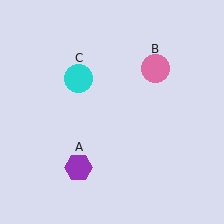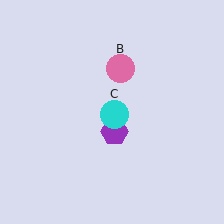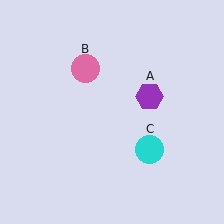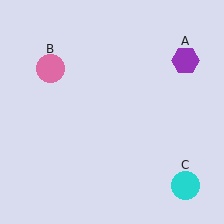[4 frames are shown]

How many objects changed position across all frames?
3 objects changed position: purple hexagon (object A), pink circle (object B), cyan circle (object C).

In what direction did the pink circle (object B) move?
The pink circle (object B) moved left.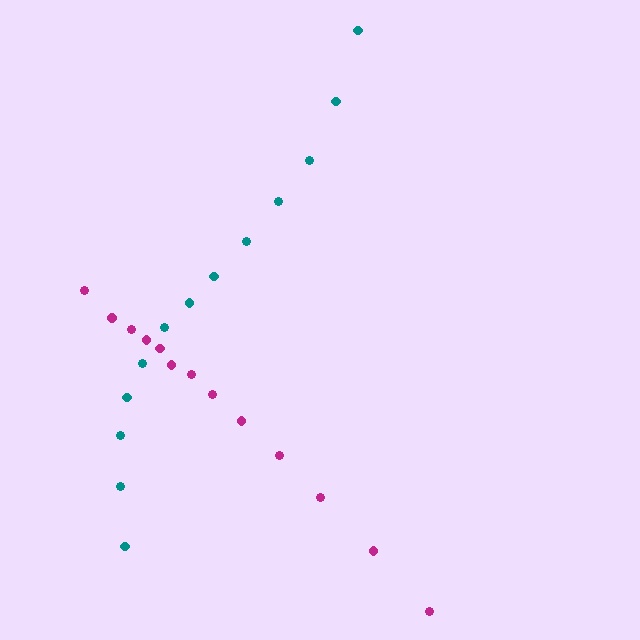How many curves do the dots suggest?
There are 2 distinct paths.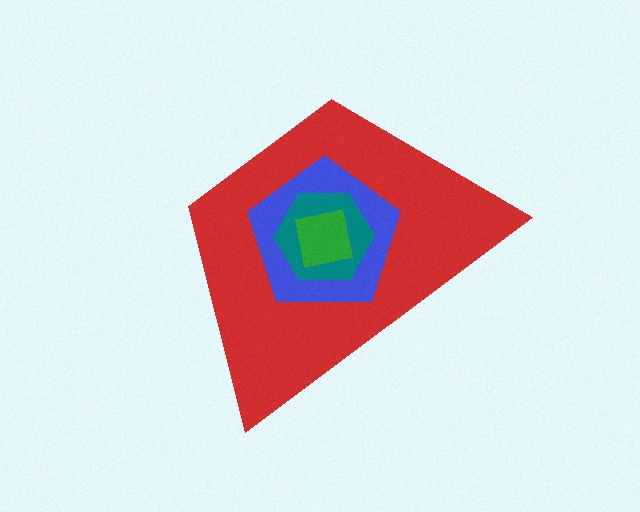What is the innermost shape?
The green square.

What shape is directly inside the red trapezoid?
The blue pentagon.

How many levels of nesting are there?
4.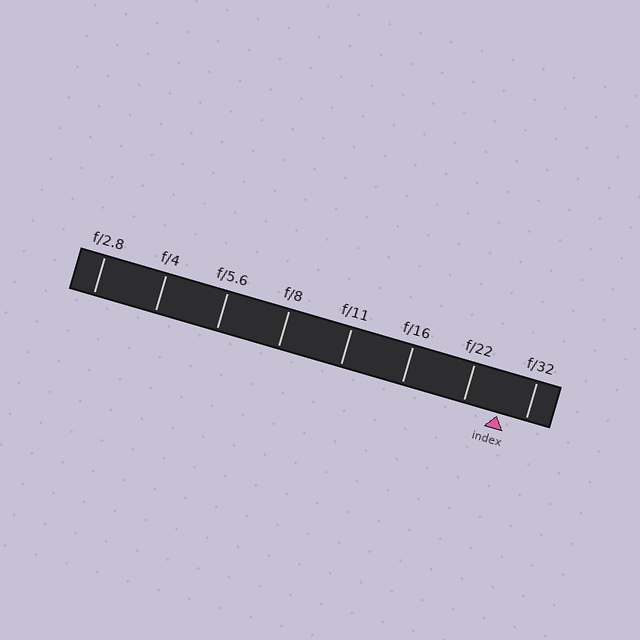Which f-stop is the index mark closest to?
The index mark is closest to f/32.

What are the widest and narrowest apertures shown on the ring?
The widest aperture shown is f/2.8 and the narrowest is f/32.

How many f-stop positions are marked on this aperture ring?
There are 8 f-stop positions marked.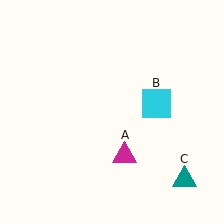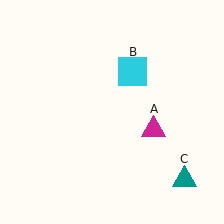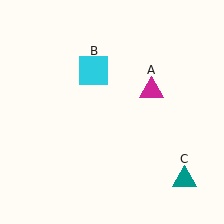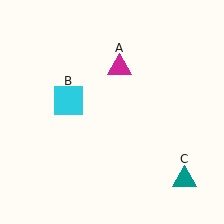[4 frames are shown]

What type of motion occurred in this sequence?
The magenta triangle (object A), cyan square (object B) rotated counterclockwise around the center of the scene.